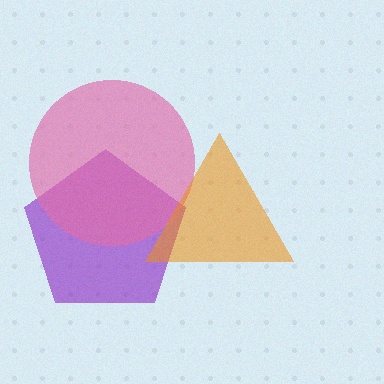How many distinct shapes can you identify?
There are 3 distinct shapes: a purple pentagon, a pink circle, an orange triangle.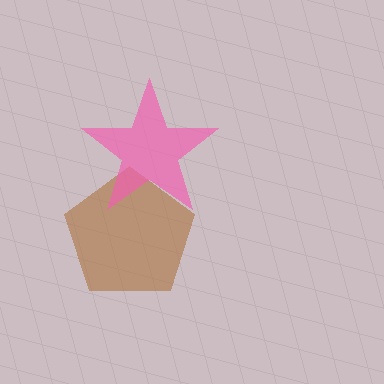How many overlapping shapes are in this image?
There are 2 overlapping shapes in the image.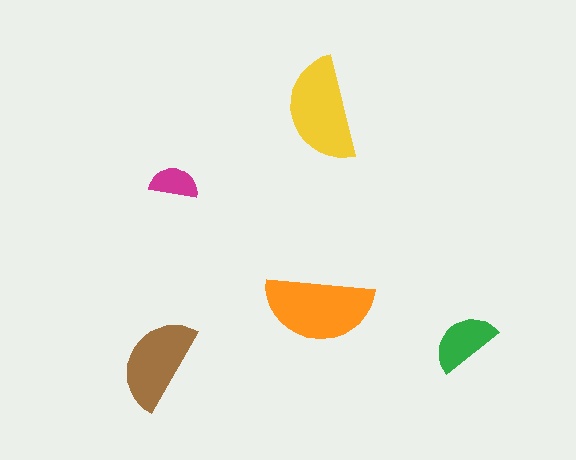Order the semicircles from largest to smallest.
the orange one, the yellow one, the brown one, the green one, the magenta one.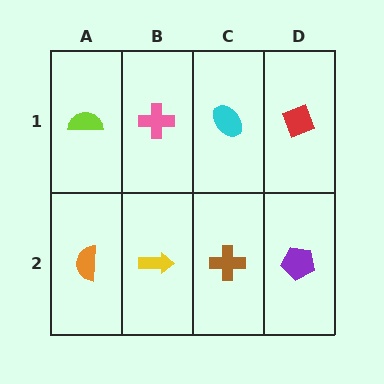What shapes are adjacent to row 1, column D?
A purple pentagon (row 2, column D), a cyan ellipse (row 1, column C).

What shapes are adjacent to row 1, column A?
An orange semicircle (row 2, column A), a pink cross (row 1, column B).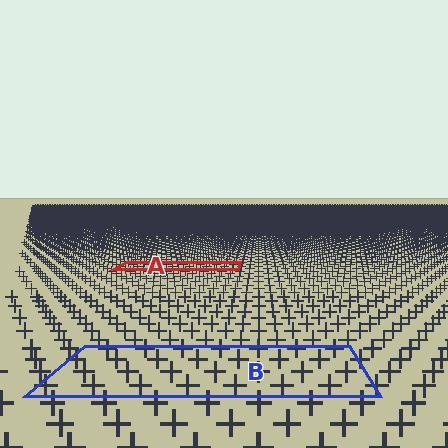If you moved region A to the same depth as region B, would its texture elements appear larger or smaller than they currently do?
They would appear larger. At a closer depth, the same texture elements are projected at a bigger on-screen size.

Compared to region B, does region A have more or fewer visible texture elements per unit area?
Region A has more texture elements per unit area — they are packed more densely because it is farther away.